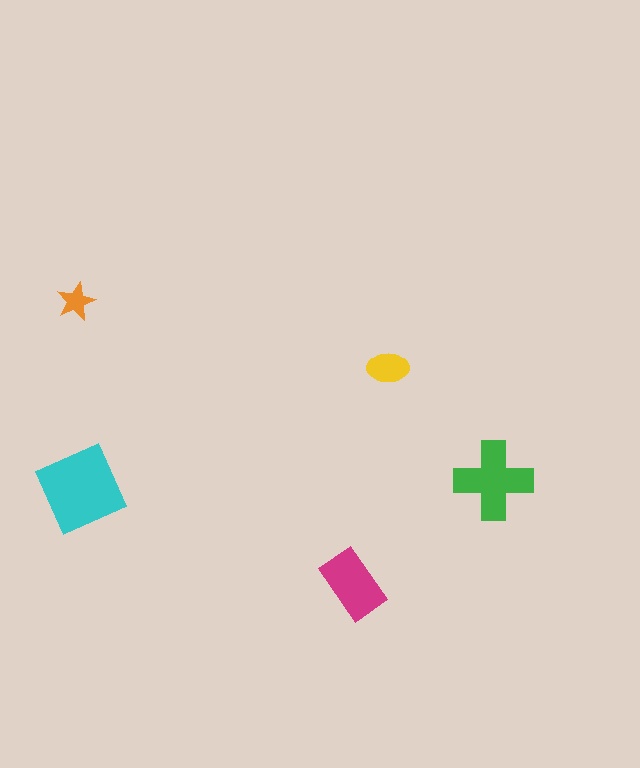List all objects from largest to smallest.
The cyan diamond, the green cross, the magenta rectangle, the yellow ellipse, the orange star.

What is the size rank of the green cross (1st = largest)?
2nd.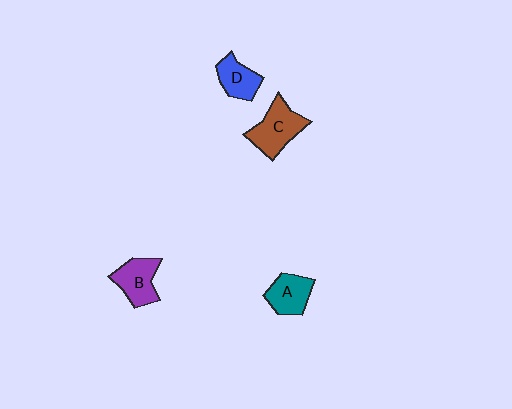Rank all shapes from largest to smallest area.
From largest to smallest: C (brown), B (purple), A (teal), D (blue).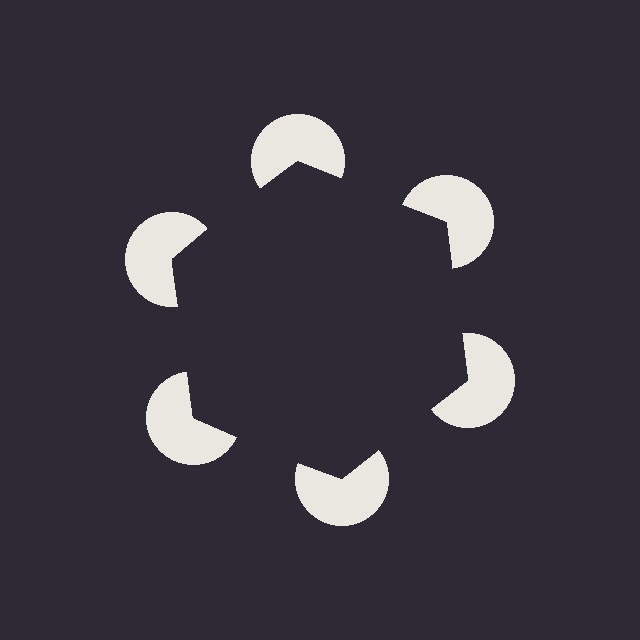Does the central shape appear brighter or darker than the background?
It typically appears slightly darker than the background, even though no actual brightness change is drawn.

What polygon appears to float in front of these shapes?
An illusory hexagon — its edges are inferred from the aligned wedge cuts in the pac-man discs, not physically drawn.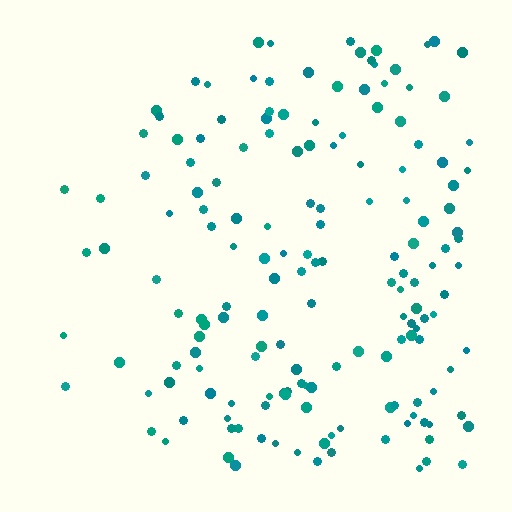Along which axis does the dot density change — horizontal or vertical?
Horizontal.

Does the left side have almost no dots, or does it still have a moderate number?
Still a moderate number, just noticeably fewer than the right.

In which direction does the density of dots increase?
From left to right, with the right side densest.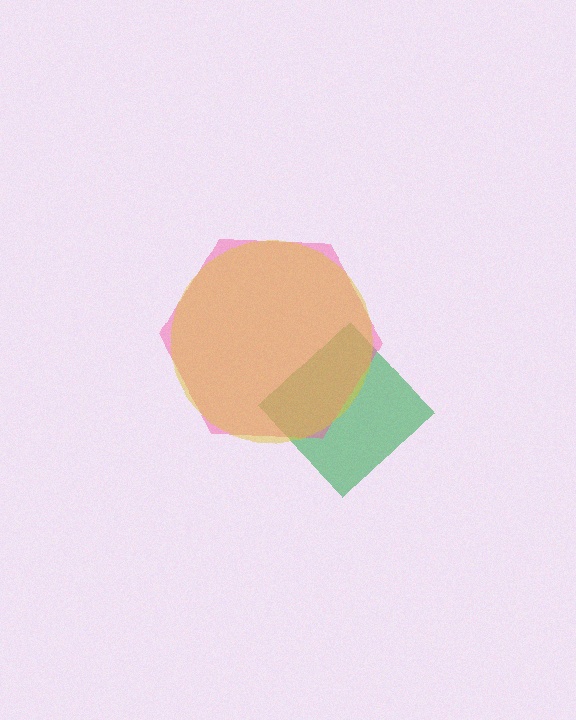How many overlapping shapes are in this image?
There are 3 overlapping shapes in the image.